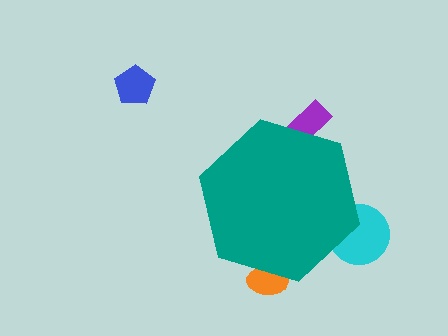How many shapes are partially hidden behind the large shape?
3 shapes are partially hidden.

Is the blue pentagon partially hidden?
No, the blue pentagon is fully visible.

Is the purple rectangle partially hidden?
Yes, the purple rectangle is partially hidden behind the teal hexagon.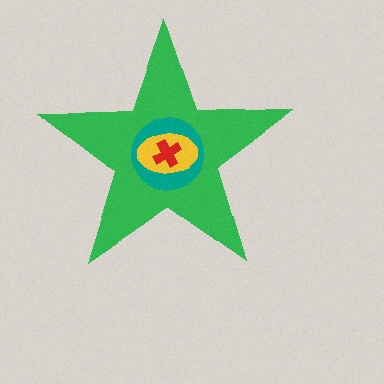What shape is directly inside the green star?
The teal circle.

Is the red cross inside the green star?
Yes.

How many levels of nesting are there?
4.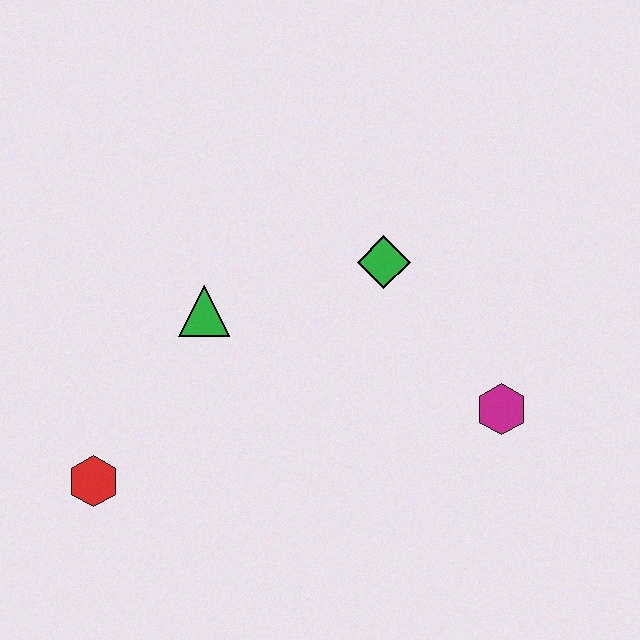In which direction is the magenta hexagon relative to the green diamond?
The magenta hexagon is below the green diamond.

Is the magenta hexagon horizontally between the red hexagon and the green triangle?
No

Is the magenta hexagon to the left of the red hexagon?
No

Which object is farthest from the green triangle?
The magenta hexagon is farthest from the green triangle.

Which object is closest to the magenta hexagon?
The green diamond is closest to the magenta hexagon.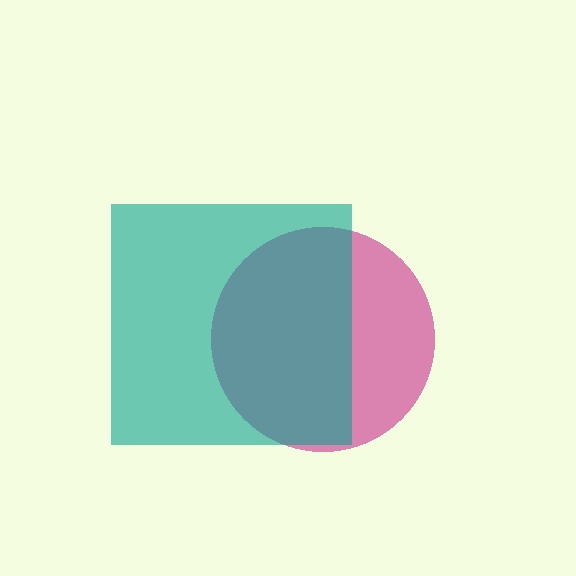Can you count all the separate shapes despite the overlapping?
Yes, there are 2 separate shapes.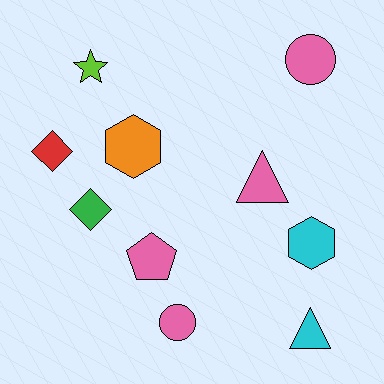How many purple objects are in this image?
There are no purple objects.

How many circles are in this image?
There are 2 circles.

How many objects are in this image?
There are 10 objects.